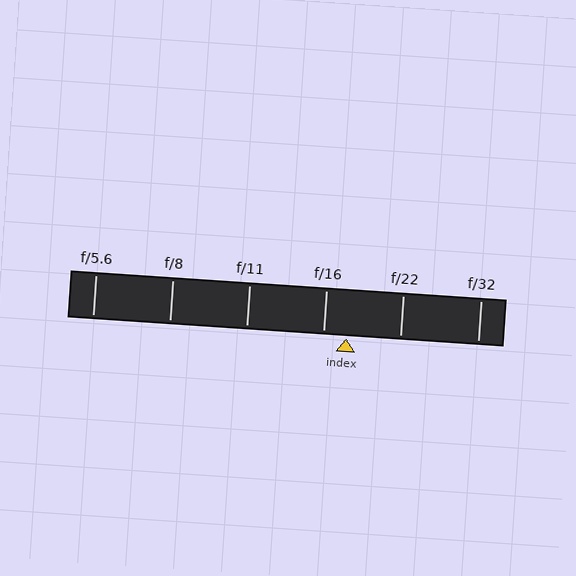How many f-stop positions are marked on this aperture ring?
There are 6 f-stop positions marked.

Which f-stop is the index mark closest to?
The index mark is closest to f/16.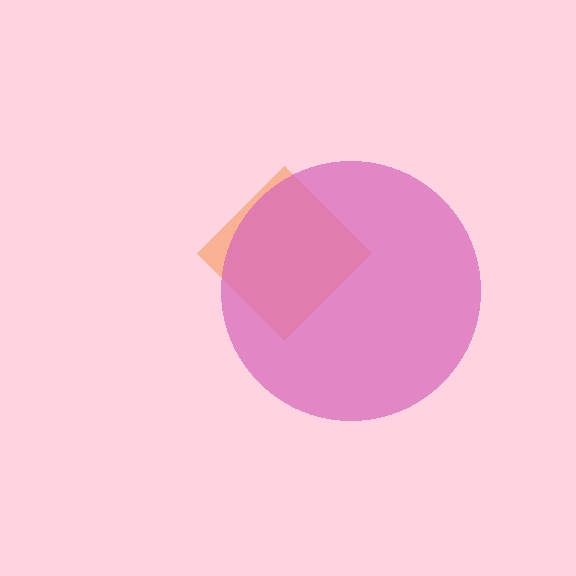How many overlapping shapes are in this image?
There are 2 overlapping shapes in the image.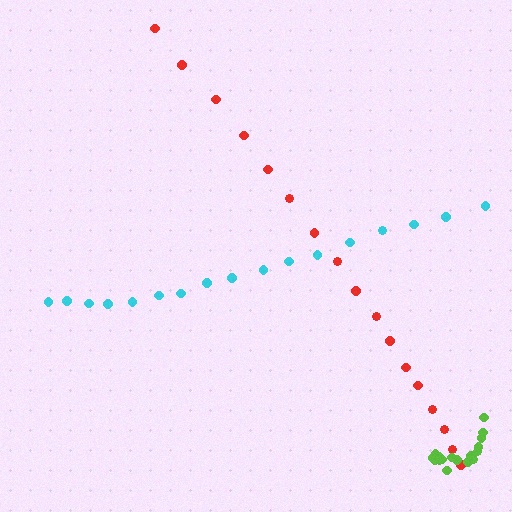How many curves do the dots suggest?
There are 3 distinct paths.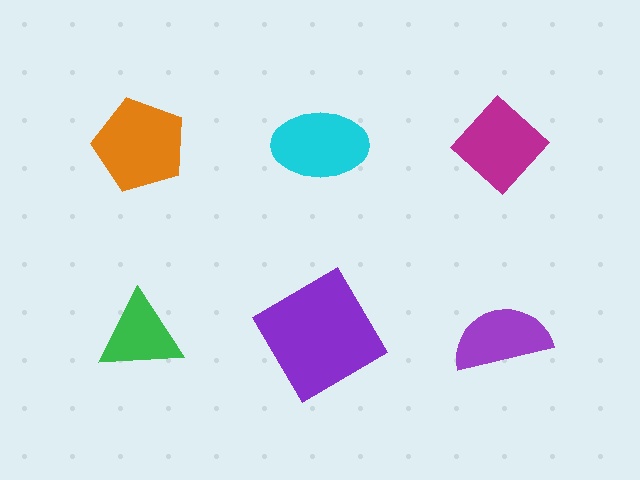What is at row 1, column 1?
An orange pentagon.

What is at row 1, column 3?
A magenta diamond.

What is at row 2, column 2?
A purple diamond.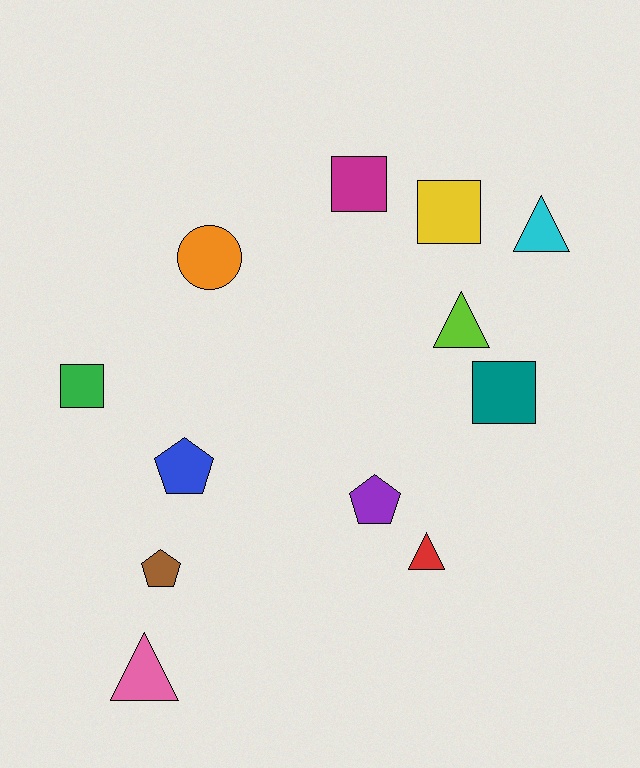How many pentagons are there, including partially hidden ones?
There are 3 pentagons.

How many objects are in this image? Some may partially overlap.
There are 12 objects.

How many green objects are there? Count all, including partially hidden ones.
There is 1 green object.